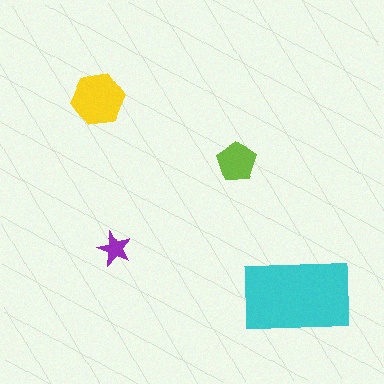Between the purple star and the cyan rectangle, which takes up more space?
The cyan rectangle.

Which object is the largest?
The cyan rectangle.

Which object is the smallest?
The purple star.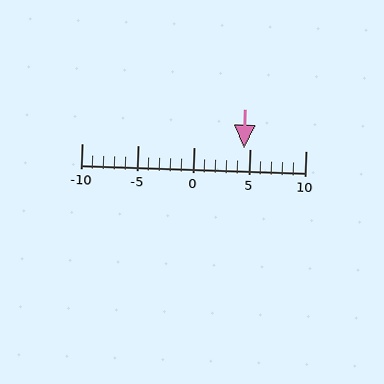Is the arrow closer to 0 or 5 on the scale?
The arrow is closer to 5.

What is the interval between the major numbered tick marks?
The major tick marks are spaced 5 units apart.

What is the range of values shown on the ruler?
The ruler shows values from -10 to 10.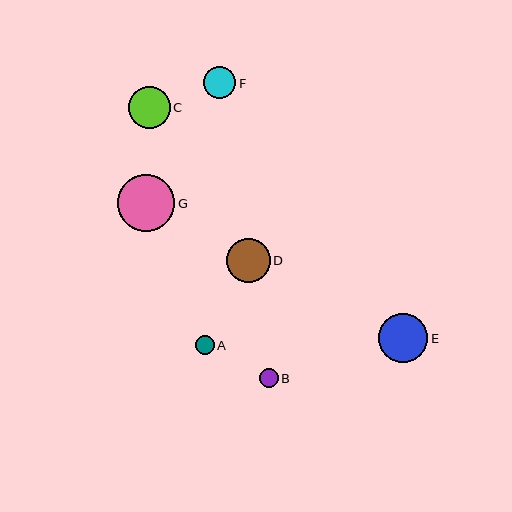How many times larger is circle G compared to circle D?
Circle G is approximately 1.3 times the size of circle D.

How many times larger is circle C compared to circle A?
Circle C is approximately 2.2 times the size of circle A.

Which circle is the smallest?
Circle B is the smallest with a size of approximately 19 pixels.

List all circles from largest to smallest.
From largest to smallest: G, E, D, C, F, A, B.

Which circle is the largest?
Circle G is the largest with a size of approximately 57 pixels.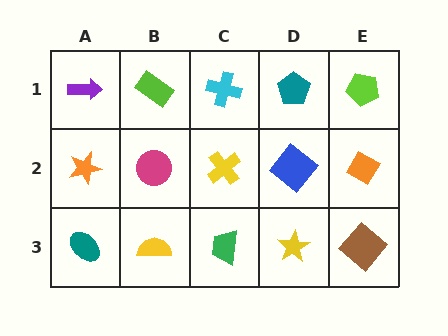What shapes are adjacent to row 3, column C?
A yellow cross (row 2, column C), a yellow semicircle (row 3, column B), a yellow star (row 3, column D).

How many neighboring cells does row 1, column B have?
3.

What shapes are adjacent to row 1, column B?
A magenta circle (row 2, column B), a purple arrow (row 1, column A), a cyan cross (row 1, column C).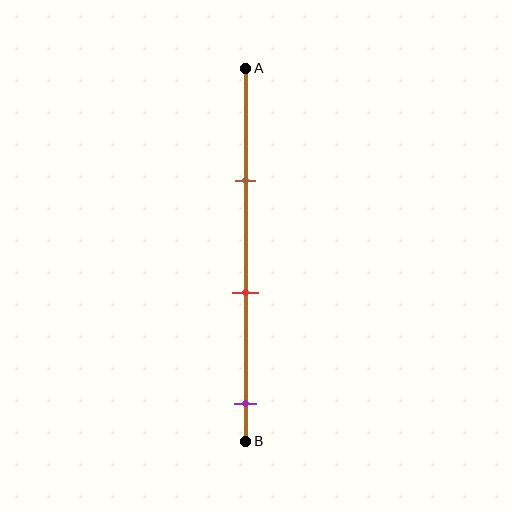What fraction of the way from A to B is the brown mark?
The brown mark is approximately 30% (0.3) of the way from A to B.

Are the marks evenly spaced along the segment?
Yes, the marks are approximately evenly spaced.